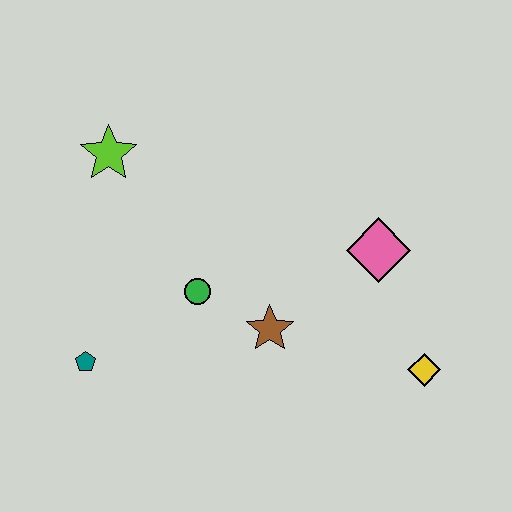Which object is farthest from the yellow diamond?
The lime star is farthest from the yellow diamond.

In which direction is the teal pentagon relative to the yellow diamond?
The teal pentagon is to the left of the yellow diamond.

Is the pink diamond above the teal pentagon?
Yes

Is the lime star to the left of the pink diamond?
Yes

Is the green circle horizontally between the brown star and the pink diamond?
No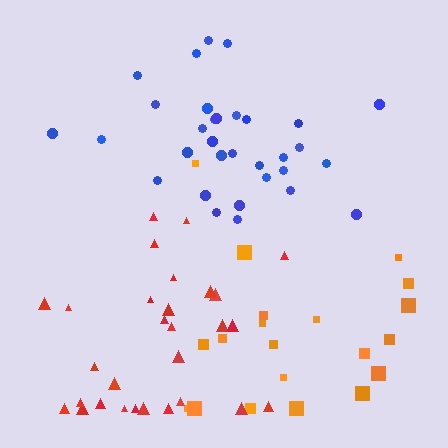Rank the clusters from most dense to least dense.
blue, red, orange.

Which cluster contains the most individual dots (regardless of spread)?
Blue (32).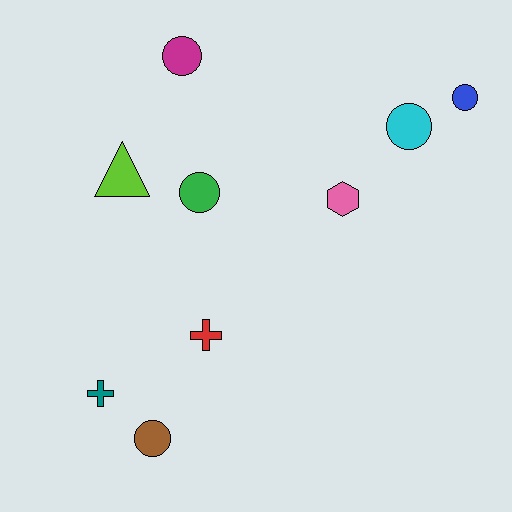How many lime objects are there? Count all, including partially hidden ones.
There is 1 lime object.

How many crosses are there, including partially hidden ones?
There are 2 crosses.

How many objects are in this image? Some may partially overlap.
There are 9 objects.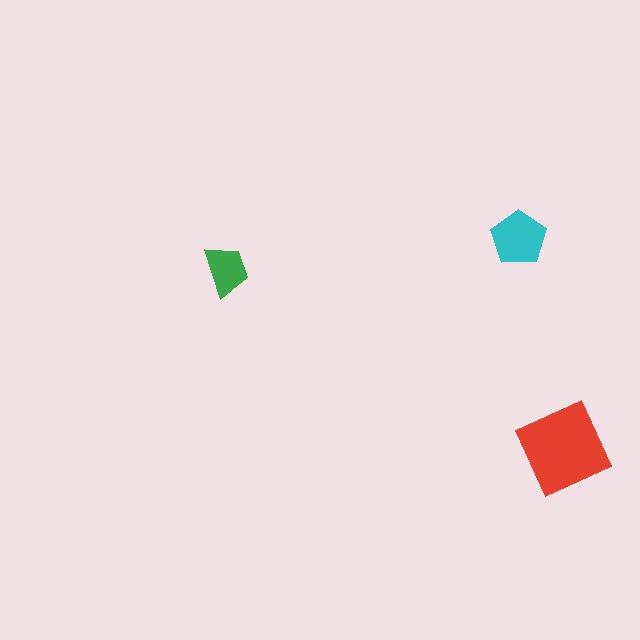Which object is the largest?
The red square.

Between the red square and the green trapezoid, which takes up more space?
The red square.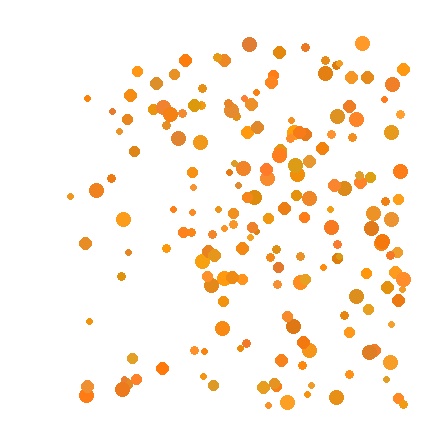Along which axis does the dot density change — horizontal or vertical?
Horizontal.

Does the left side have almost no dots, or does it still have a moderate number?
Still a moderate number, just noticeably fewer than the right.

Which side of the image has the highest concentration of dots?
The right.